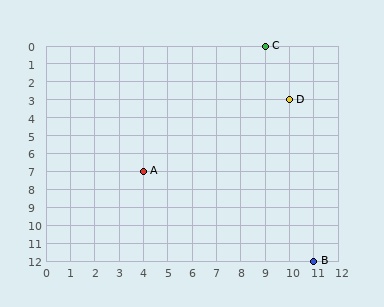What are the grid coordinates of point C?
Point C is at grid coordinates (9, 0).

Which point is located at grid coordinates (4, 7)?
Point A is at (4, 7).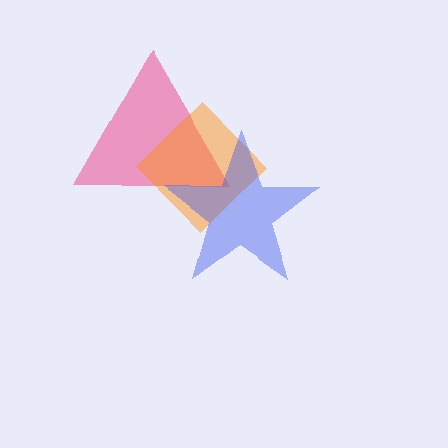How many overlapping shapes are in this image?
There are 3 overlapping shapes in the image.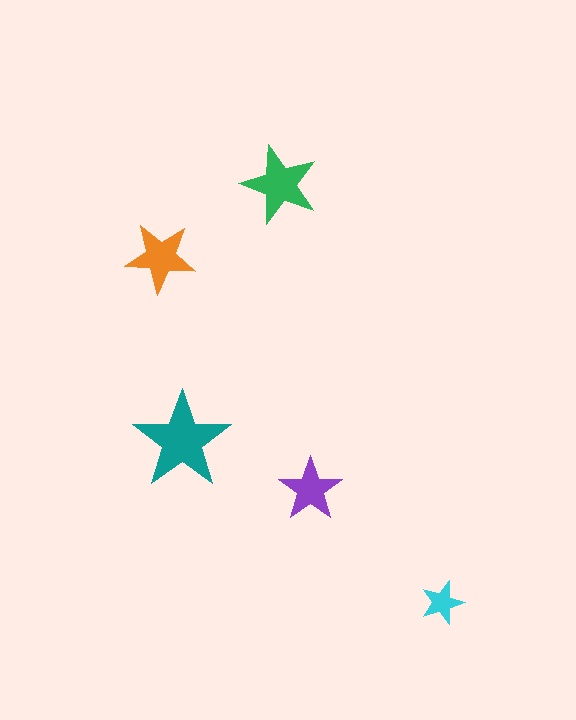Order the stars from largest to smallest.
the teal one, the green one, the orange one, the purple one, the cyan one.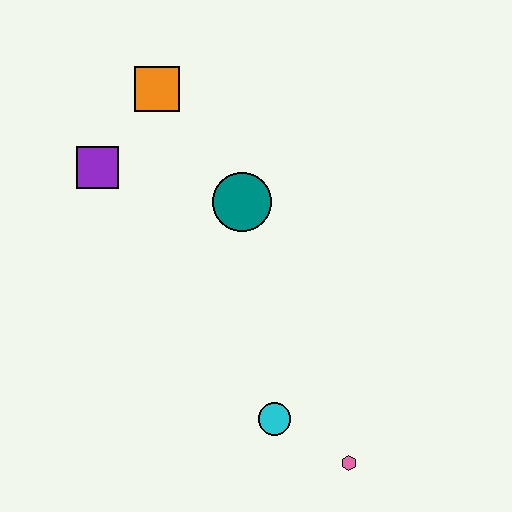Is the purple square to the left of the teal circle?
Yes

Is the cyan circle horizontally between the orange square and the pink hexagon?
Yes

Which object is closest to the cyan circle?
The pink hexagon is closest to the cyan circle.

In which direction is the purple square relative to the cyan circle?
The purple square is above the cyan circle.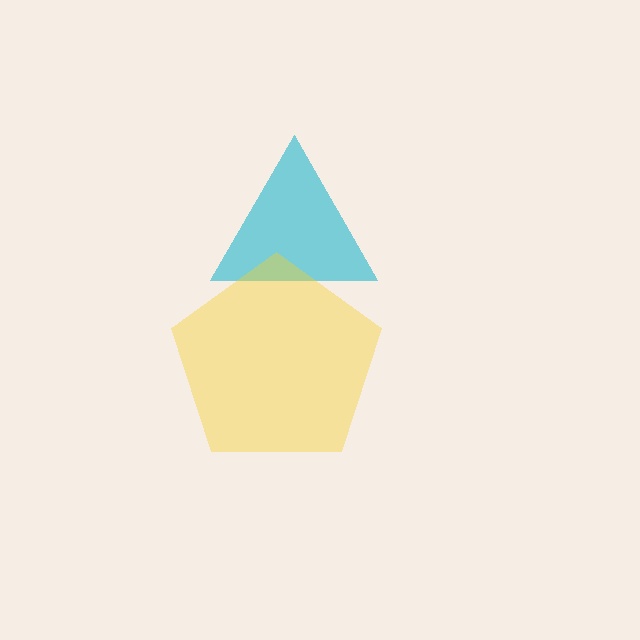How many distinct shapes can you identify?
There are 2 distinct shapes: a cyan triangle, a yellow pentagon.